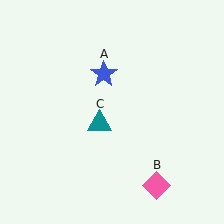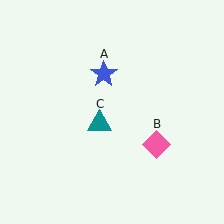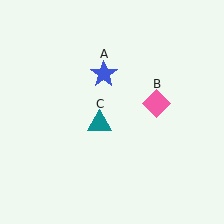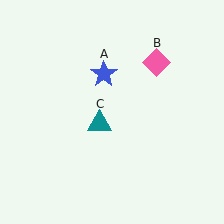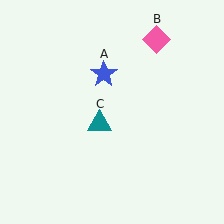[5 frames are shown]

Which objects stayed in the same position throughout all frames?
Blue star (object A) and teal triangle (object C) remained stationary.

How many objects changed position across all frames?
1 object changed position: pink diamond (object B).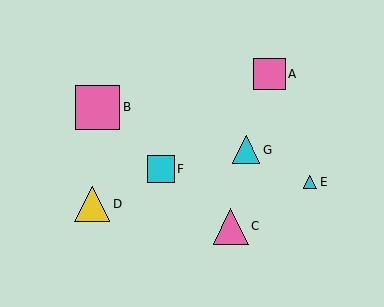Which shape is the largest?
The pink square (labeled B) is the largest.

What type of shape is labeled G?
Shape G is a cyan triangle.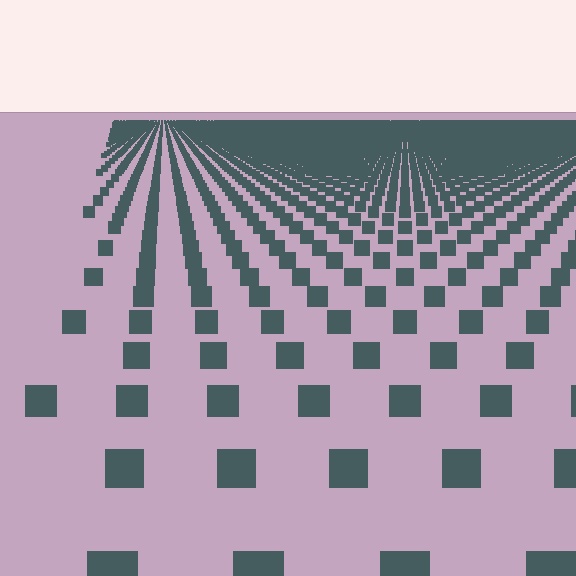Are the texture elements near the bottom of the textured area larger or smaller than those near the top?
Larger. Near the bottom, elements are closer to the viewer and appear at a bigger on-screen size.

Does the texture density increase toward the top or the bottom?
Density increases toward the top.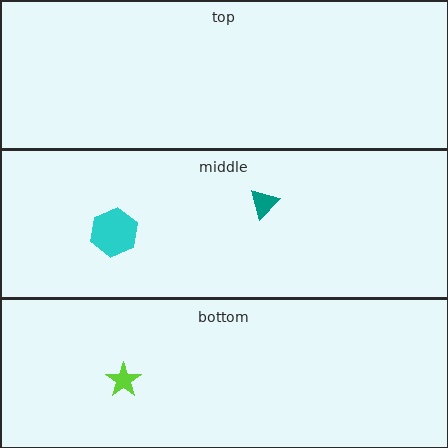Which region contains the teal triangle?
The middle region.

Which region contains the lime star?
The bottom region.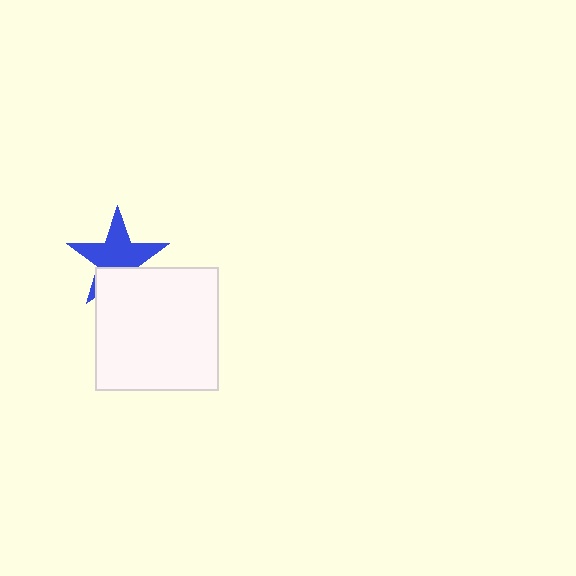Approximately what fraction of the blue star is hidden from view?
Roughly 32% of the blue star is hidden behind the white square.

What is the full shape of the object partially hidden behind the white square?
The partially hidden object is a blue star.